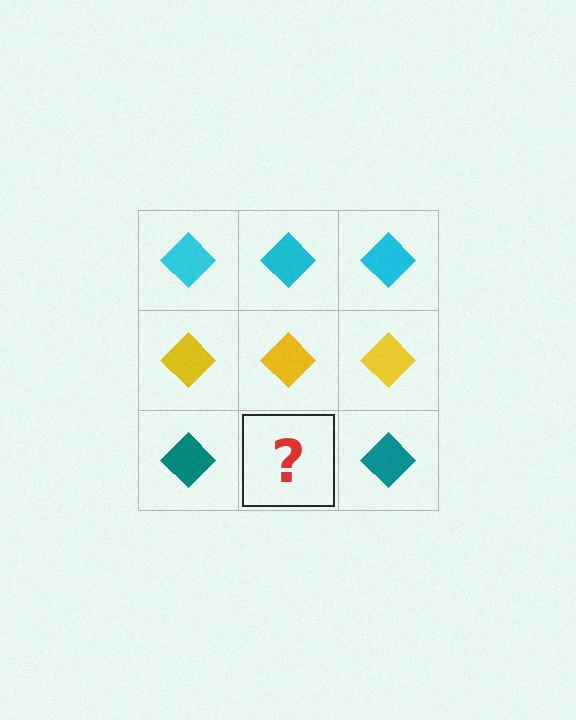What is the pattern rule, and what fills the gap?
The rule is that each row has a consistent color. The gap should be filled with a teal diamond.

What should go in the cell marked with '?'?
The missing cell should contain a teal diamond.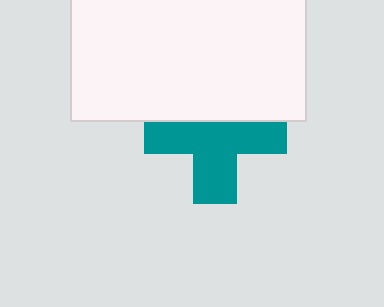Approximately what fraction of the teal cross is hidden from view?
Roughly 35% of the teal cross is hidden behind the white rectangle.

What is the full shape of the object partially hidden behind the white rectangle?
The partially hidden object is a teal cross.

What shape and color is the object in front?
The object in front is a white rectangle.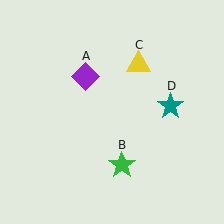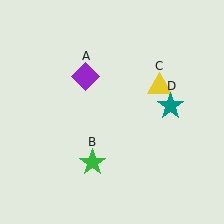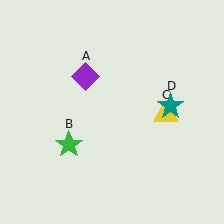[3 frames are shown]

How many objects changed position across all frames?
2 objects changed position: green star (object B), yellow triangle (object C).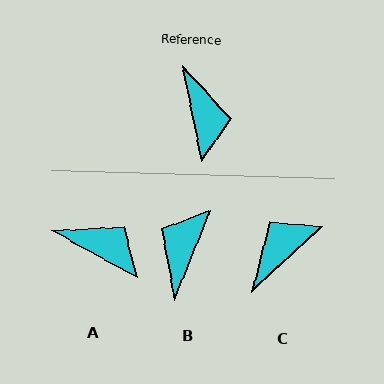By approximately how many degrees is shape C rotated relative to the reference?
Approximately 122 degrees counter-clockwise.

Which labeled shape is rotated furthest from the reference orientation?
B, about 147 degrees away.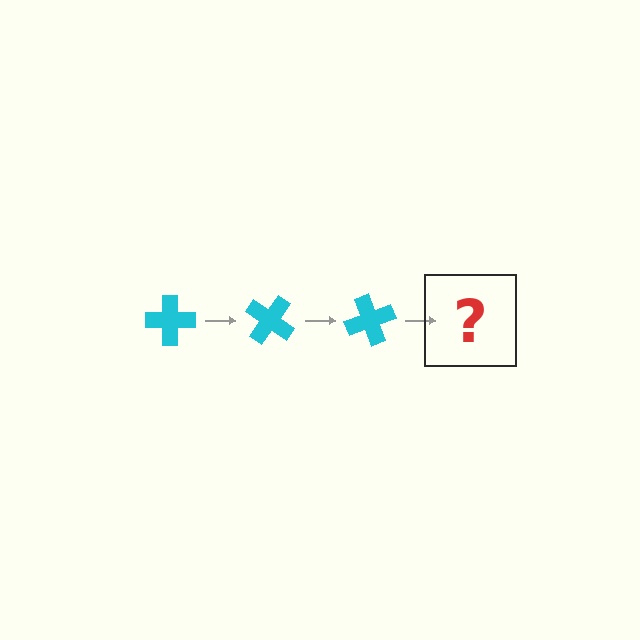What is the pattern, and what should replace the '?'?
The pattern is that the cross rotates 35 degrees each step. The '?' should be a cyan cross rotated 105 degrees.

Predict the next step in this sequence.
The next step is a cyan cross rotated 105 degrees.